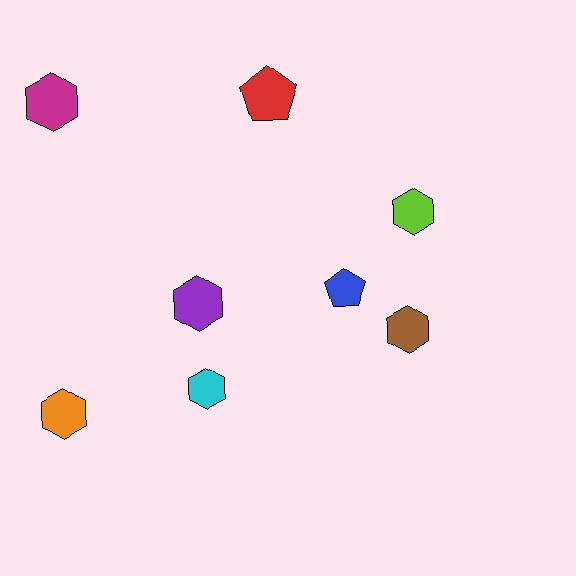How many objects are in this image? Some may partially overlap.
There are 8 objects.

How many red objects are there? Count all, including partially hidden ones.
There is 1 red object.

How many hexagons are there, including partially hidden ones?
There are 6 hexagons.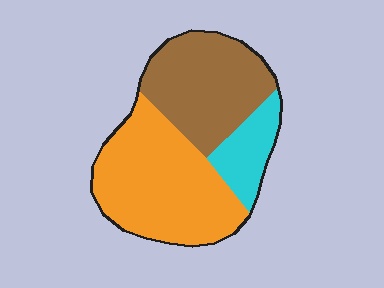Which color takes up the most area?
Orange, at roughly 50%.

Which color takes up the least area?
Cyan, at roughly 15%.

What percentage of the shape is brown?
Brown covers around 35% of the shape.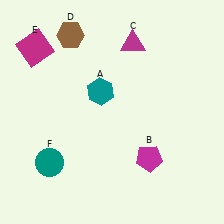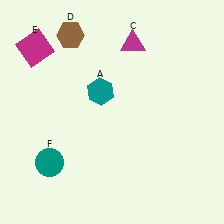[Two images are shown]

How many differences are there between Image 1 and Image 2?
There is 1 difference between the two images.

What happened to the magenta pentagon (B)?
The magenta pentagon (B) was removed in Image 2. It was in the bottom-right area of Image 1.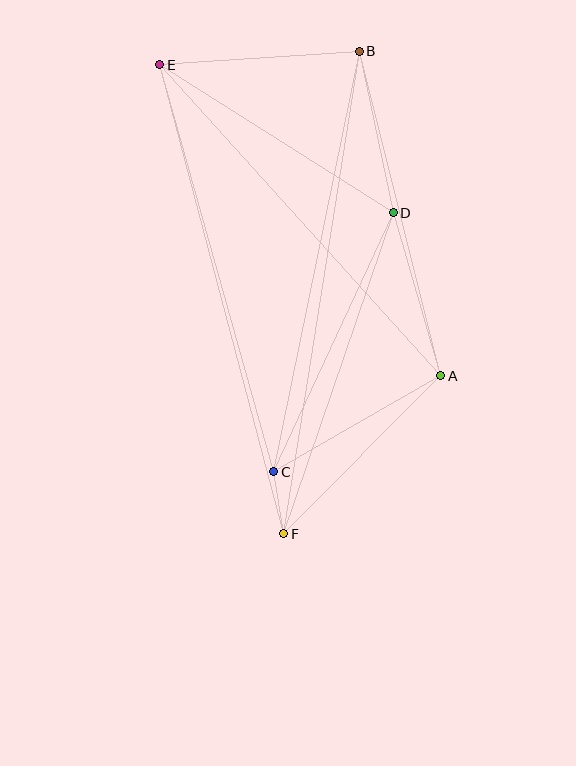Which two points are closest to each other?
Points C and F are closest to each other.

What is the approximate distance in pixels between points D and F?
The distance between D and F is approximately 339 pixels.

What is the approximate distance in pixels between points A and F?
The distance between A and F is approximately 223 pixels.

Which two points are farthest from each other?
Points B and F are farthest from each other.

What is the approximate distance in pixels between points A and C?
The distance between A and C is approximately 193 pixels.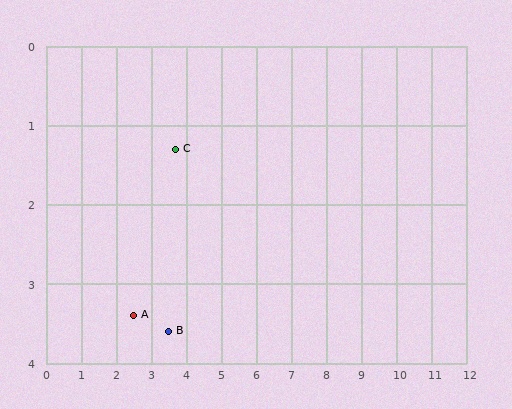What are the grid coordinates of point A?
Point A is at approximately (2.5, 3.4).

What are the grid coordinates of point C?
Point C is at approximately (3.7, 1.3).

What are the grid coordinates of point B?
Point B is at approximately (3.5, 3.6).